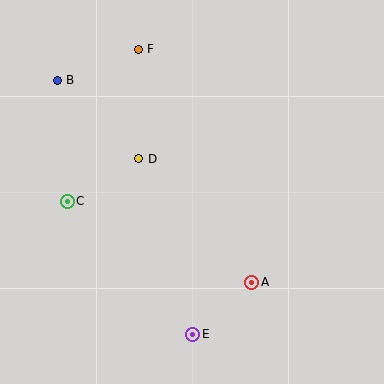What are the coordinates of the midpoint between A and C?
The midpoint between A and C is at (160, 242).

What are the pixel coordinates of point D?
Point D is at (139, 159).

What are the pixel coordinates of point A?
Point A is at (252, 282).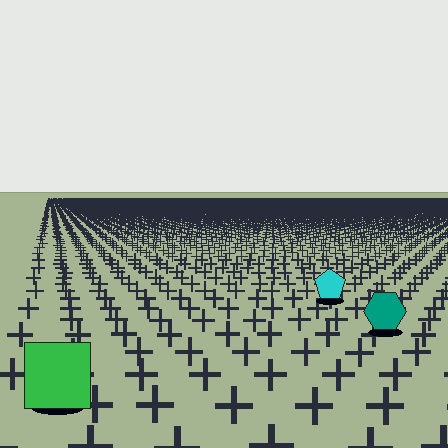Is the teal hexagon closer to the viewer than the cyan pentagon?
Yes. The teal hexagon is closer — you can tell from the texture gradient: the ground texture is coarser near it.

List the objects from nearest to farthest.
From nearest to farthest: the green square, the teal hexagon, the cyan pentagon.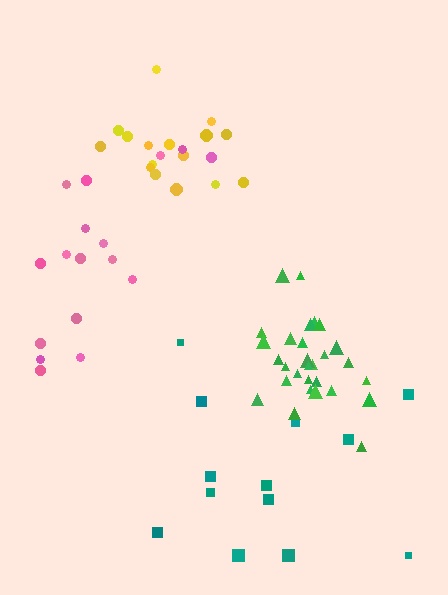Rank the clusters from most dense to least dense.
green, yellow, pink, teal.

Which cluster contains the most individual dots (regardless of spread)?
Green (29).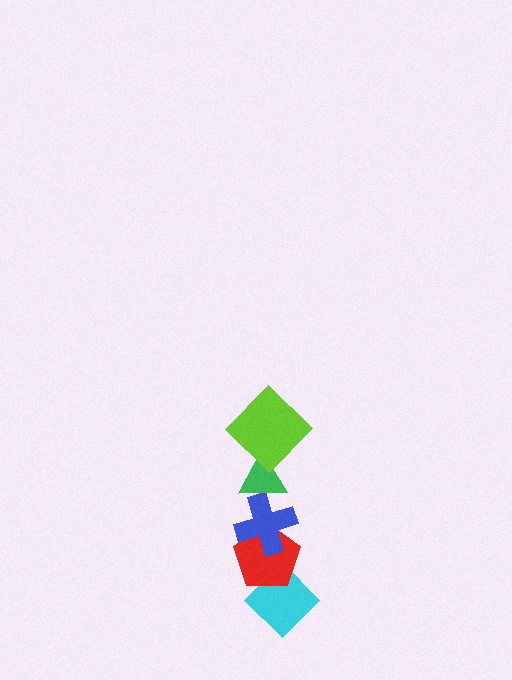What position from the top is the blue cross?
The blue cross is 3rd from the top.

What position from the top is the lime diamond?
The lime diamond is 1st from the top.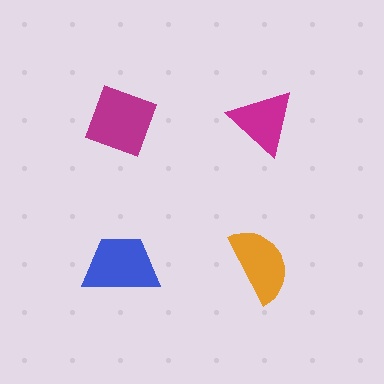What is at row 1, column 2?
A magenta triangle.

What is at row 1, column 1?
A magenta diamond.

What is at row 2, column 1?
A blue trapezoid.